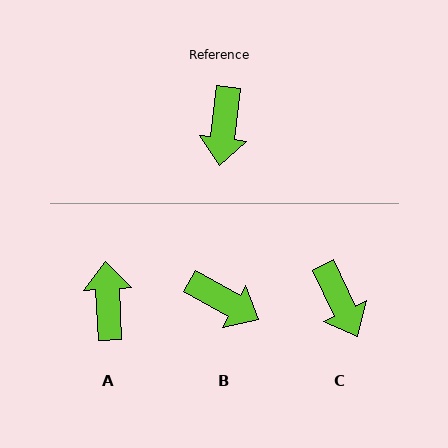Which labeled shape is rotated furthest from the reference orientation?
A, about 170 degrees away.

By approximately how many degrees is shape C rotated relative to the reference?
Approximately 32 degrees counter-clockwise.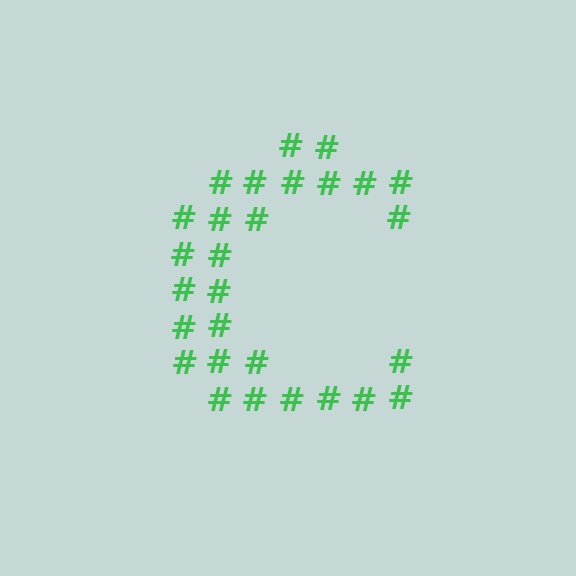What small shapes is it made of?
It is made of small hash symbols.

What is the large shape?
The large shape is the letter C.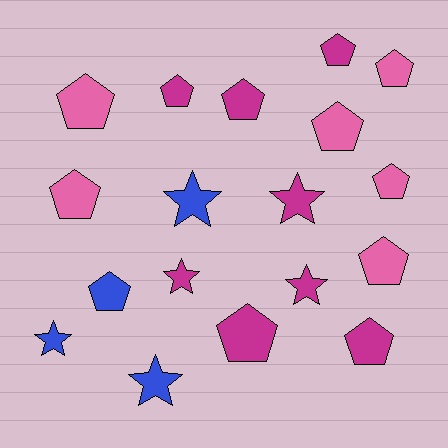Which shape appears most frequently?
Pentagon, with 12 objects.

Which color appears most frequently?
Magenta, with 8 objects.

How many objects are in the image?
There are 18 objects.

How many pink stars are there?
There are no pink stars.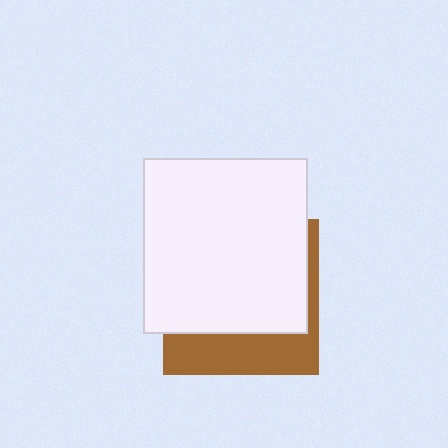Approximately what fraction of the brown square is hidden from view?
Roughly 67% of the brown square is hidden behind the white rectangle.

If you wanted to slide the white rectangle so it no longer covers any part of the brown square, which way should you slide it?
Slide it up — that is the most direct way to separate the two shapes.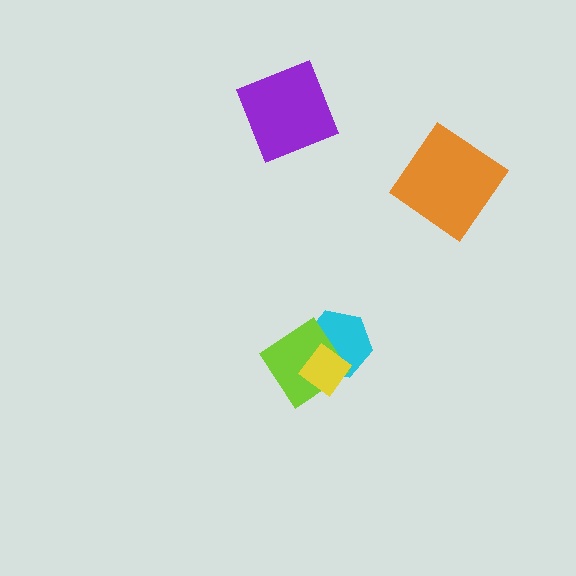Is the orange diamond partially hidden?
No, no other shape covers it.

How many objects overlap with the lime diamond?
2 objects overlap with the lime diamond.